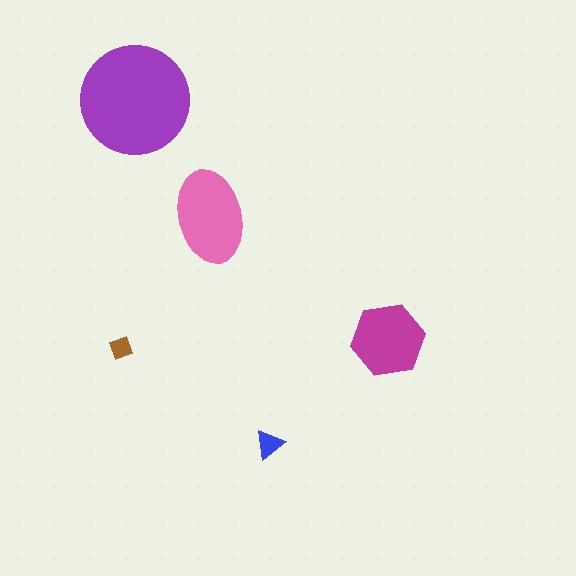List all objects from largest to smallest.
The purple circle, the pink ellipse, the magenta hexagon, the blue triangle, the brown diamond.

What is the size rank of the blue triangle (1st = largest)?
4th.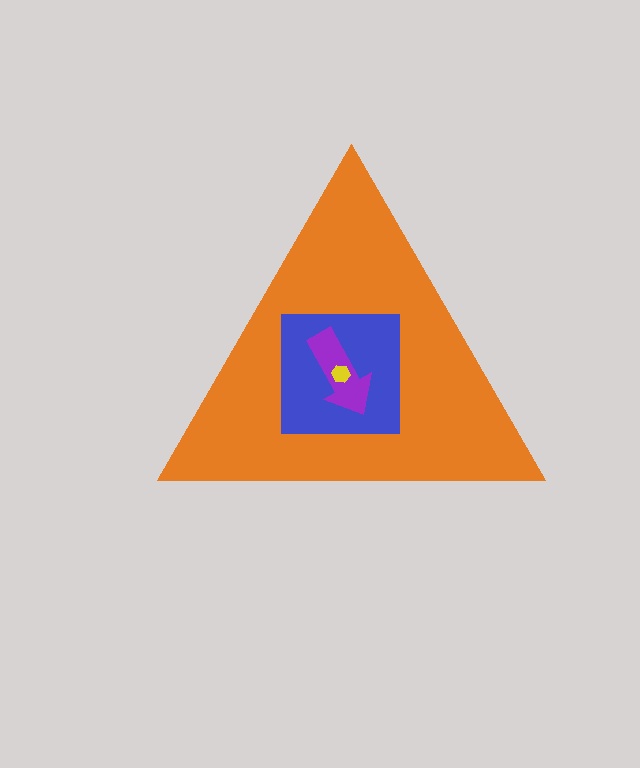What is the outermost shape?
The orange triangle.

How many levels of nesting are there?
4.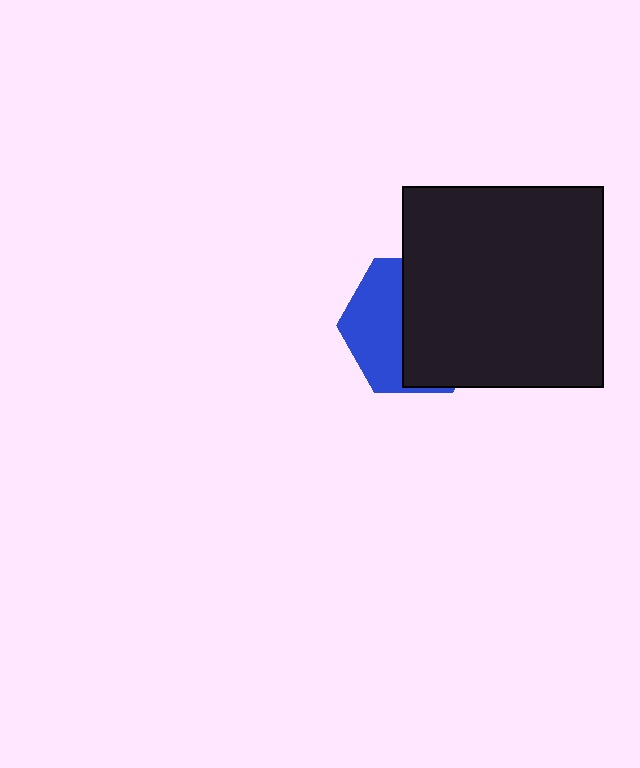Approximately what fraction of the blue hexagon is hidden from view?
Roughly 58% of the blue hexagon is hidden behind the black square.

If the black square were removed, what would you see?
You would see the complete blue hexagon.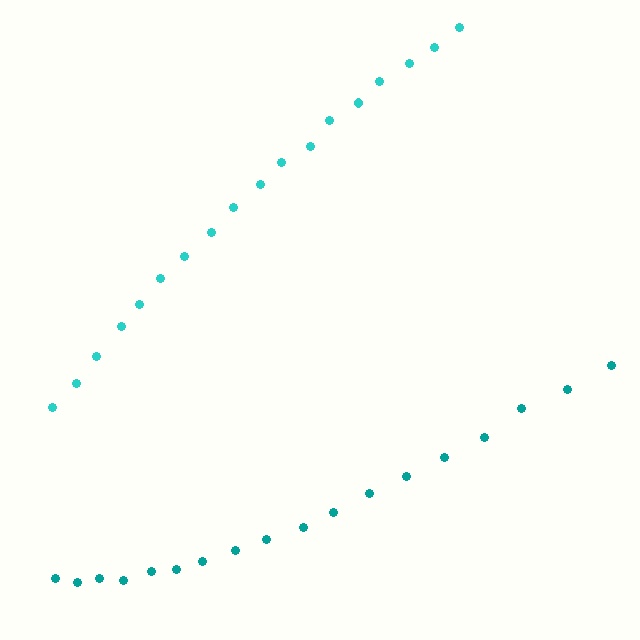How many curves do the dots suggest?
There are 2 distinct paths.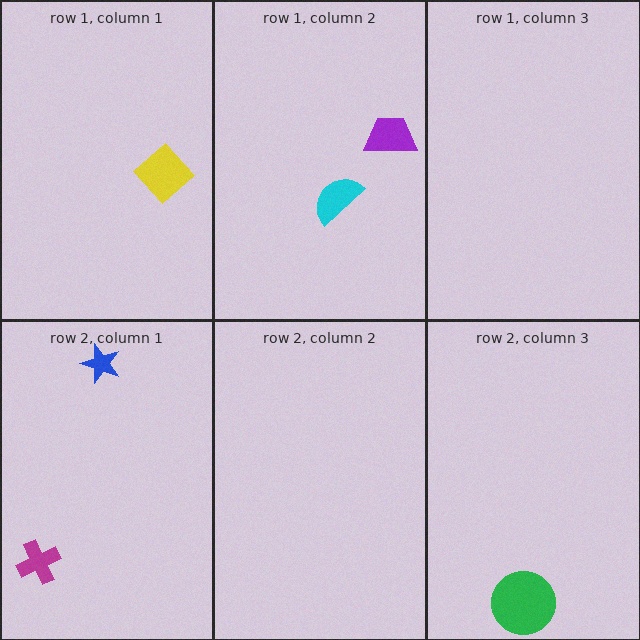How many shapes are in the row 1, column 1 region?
1.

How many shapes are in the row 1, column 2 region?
2.